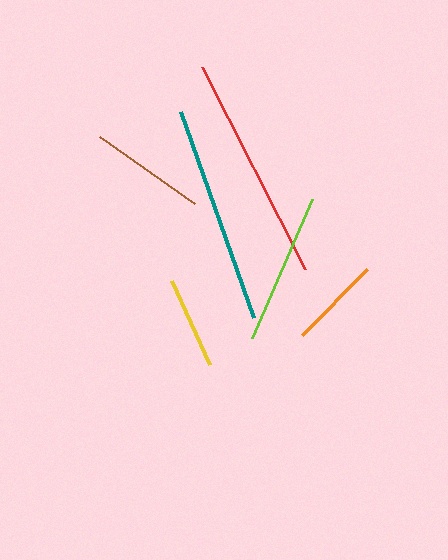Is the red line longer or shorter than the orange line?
The red line is longer than the orange line.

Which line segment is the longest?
The red line is the longest at approximately 226 pixels.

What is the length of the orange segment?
The orange segment is approximately 93 pixels long.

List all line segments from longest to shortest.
From longest to shortest: red, teal, lime, brown, orange, yellow.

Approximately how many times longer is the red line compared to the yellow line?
The red line is approximately 2.5 times the length of the yellow line.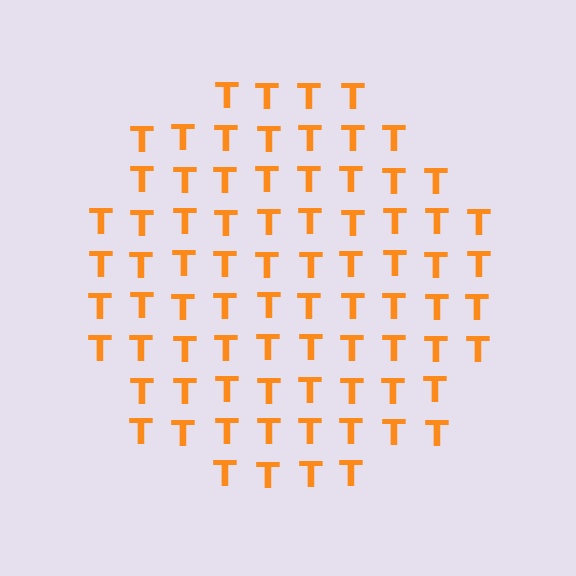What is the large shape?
The large shape is a circle.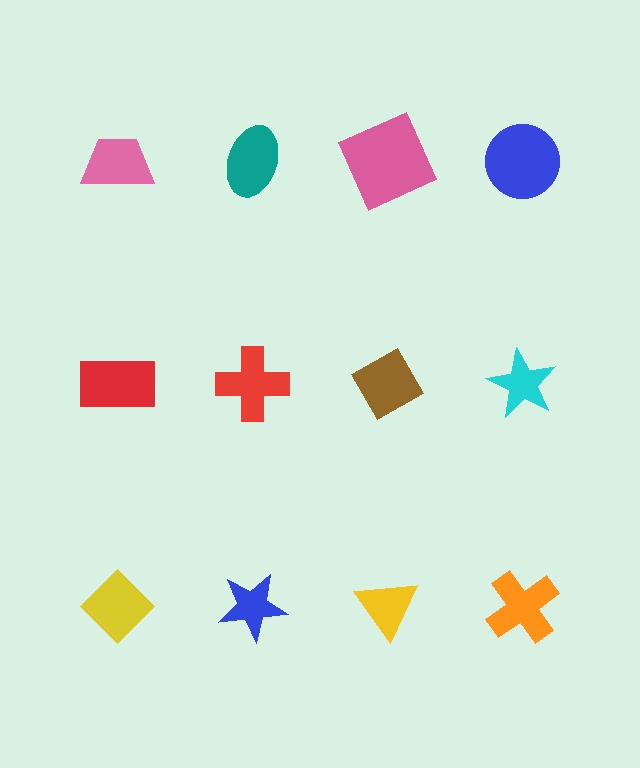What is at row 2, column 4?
A cyan star.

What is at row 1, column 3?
A pink square.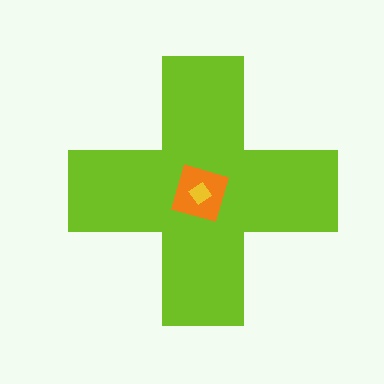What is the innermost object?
The yellow diamond.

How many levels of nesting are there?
3.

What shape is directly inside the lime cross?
The orange diamond.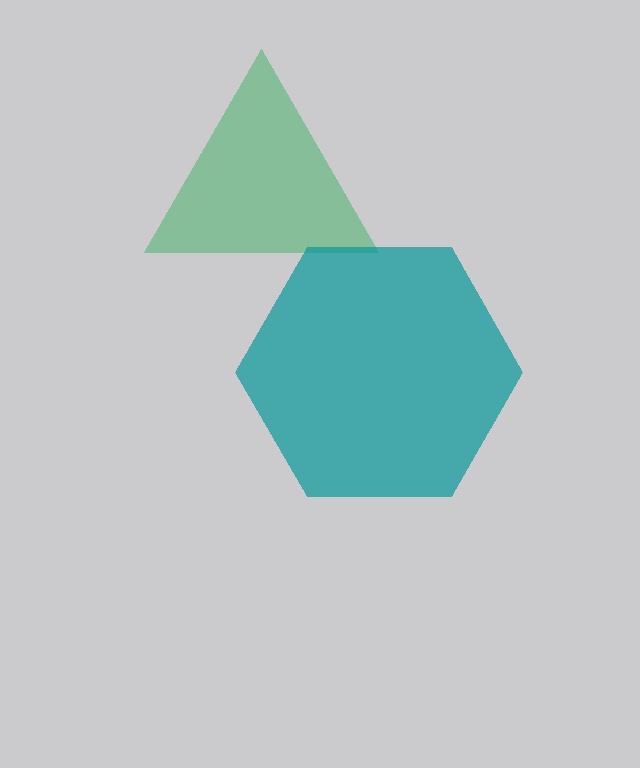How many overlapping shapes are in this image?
There are 2 overlapping shapes in the image.